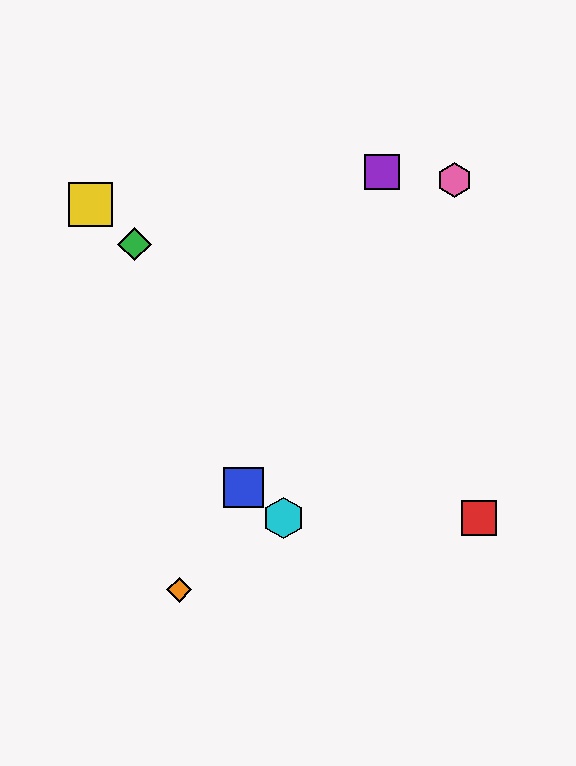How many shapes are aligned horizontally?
2 shapes (the red square, the cyan hexagon) are aligned horizontally.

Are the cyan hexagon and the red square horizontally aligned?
Yes, both are at y≈518.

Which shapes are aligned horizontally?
The red square, the cyan hexagon are aligned horizontally.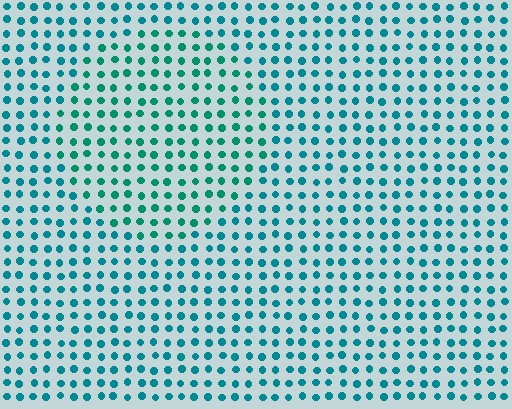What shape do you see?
I see a circle.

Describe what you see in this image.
The image is filled with small teal elements in a uniform arrangement. A circle-shaped region is visible where the elements are tinted to a slightly different hue, forming a subtle color boundary.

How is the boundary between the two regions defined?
The boundary is defined purely by a slight shift in hue (about 21 degrees). Spacing, size, and orientation are identical on both sides.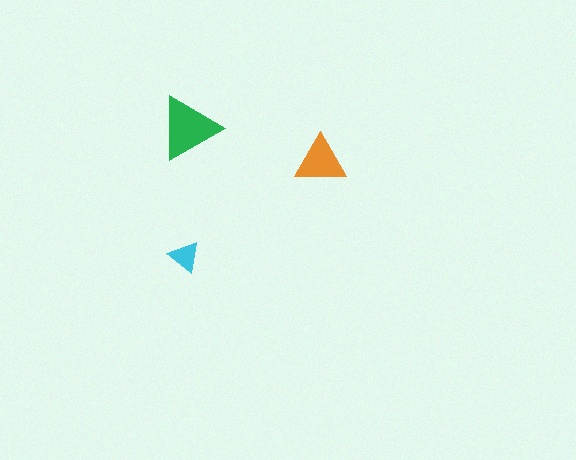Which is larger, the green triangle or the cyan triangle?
The green one.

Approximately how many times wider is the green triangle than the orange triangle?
About 1.5 times wider.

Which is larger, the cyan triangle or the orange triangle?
The orange one.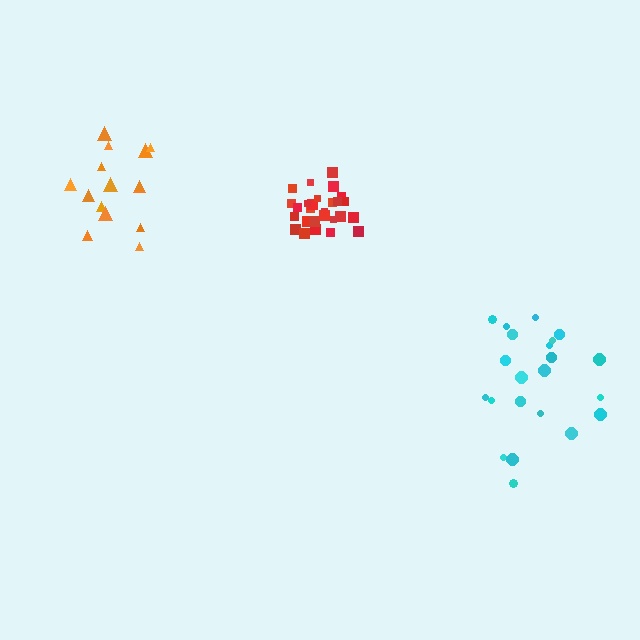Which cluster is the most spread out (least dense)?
Cyan.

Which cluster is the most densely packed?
Red.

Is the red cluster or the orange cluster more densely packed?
Red.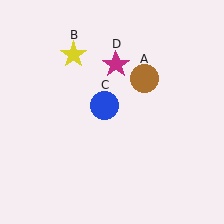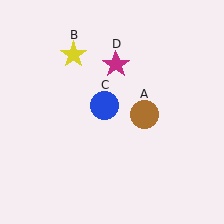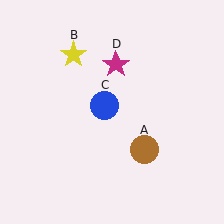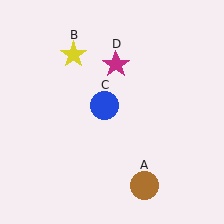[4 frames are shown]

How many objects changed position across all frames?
1 object changed position: brown circle (object A).